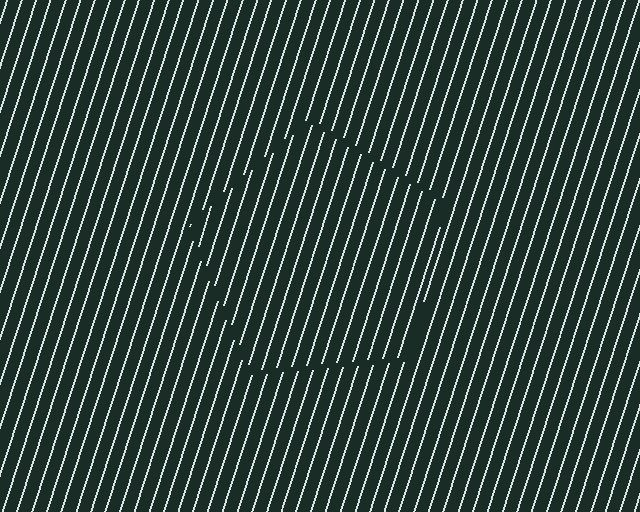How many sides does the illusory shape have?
5 sides — the line-ends trace a pentagon.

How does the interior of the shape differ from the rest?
The interior of the shape contains the same grating, shifted by half a period — the contour is defined by the phase discontinuity where line-ends from the inner and outer gratings abut.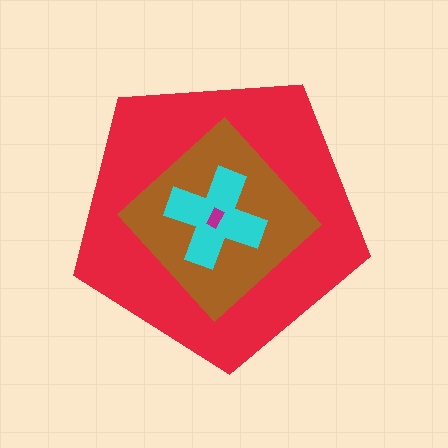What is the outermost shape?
The red pentagon.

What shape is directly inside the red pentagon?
The brown diamond.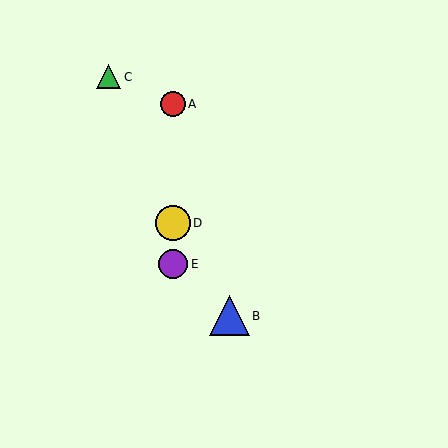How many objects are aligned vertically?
3 objects (A, D, E) are aligned vertically.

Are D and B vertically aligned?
No, D is at x≈173 and B is at x≈230.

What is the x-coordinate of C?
Object C is at x≈108.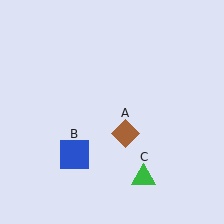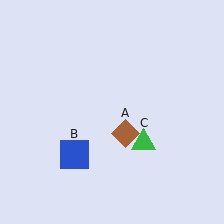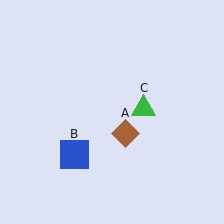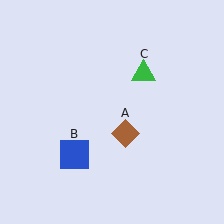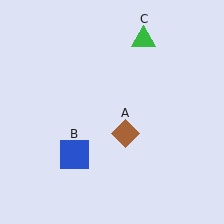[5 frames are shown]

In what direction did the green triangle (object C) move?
The green triangle (object C) moved up.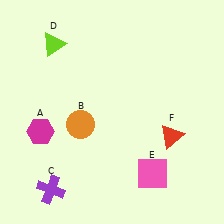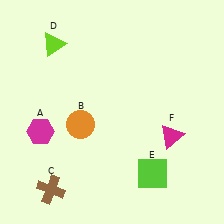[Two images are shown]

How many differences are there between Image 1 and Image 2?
There are 3 differences between the two images.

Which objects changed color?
C changed from purple to brown. E changed from pink to lime. F changed from red to magenta.